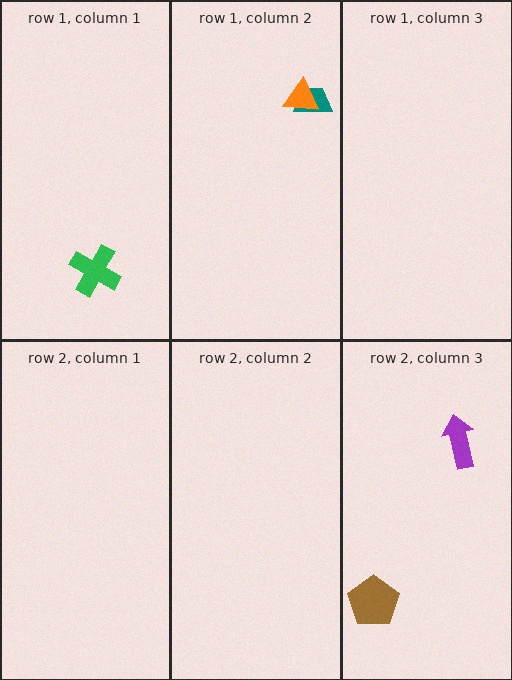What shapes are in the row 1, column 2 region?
The teal trapezoid, the orange triangle.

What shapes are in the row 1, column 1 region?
The green cross.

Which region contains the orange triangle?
The row 1, column 2 region.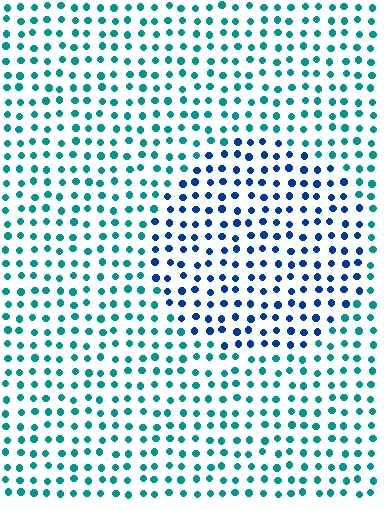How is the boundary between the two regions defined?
The boundary is defined purely by a slight shift in hue (about 41 degrees). Spacing, size, and orientation are identical on both sides.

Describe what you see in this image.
The image is filled with small teal elements in a uniform arrangement. A circle-shaped region is visible where the elements are tinted to a slightly different hue, forming a subtle color boundary.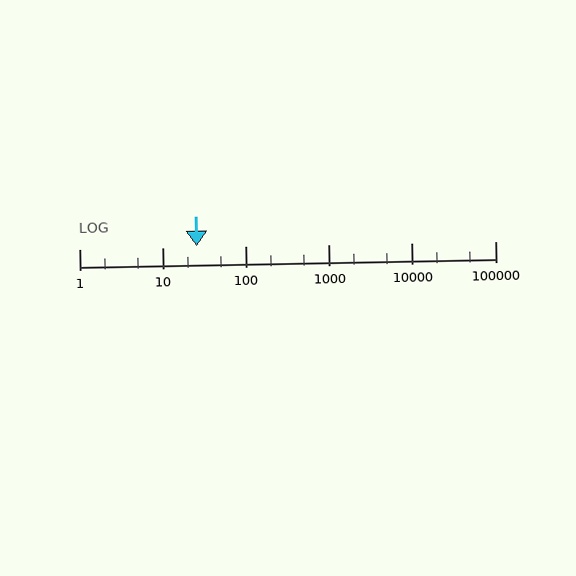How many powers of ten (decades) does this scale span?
The scale spans 5 decades, from 1 to 100000.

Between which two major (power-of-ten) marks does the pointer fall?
The pointer is between 10 and 100.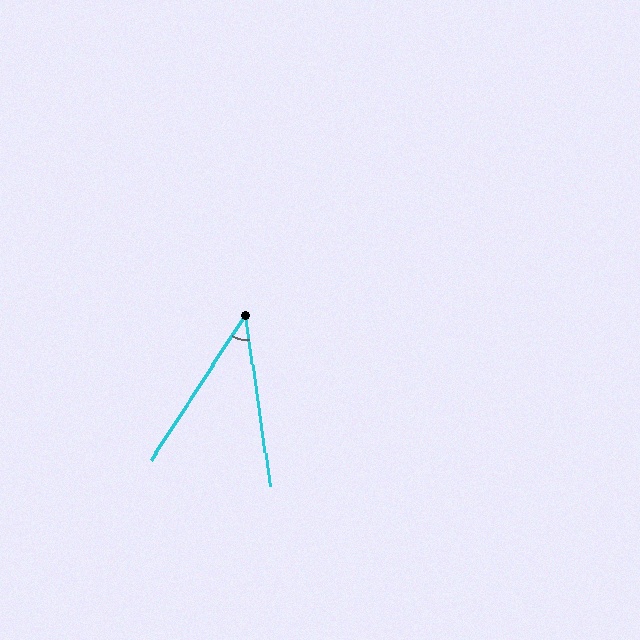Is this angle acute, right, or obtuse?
It is acute.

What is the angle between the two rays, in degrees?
Approximately 41 degrees.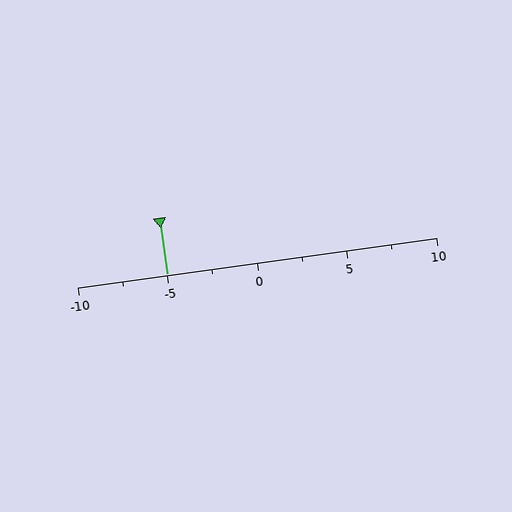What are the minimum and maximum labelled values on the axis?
The axis runs from -10 to 10.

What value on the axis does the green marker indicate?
The marker indicates approximately -5.